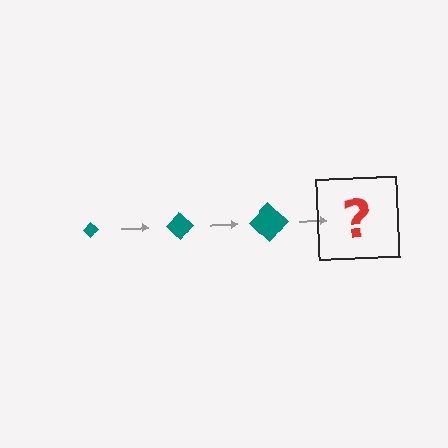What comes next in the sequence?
The next element should be a teal diamond, larger than the previous one.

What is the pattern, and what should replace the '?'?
The pattern is that the diamond gets progressively larger each step. The '?' should be a teal diamond, larger than the previous one.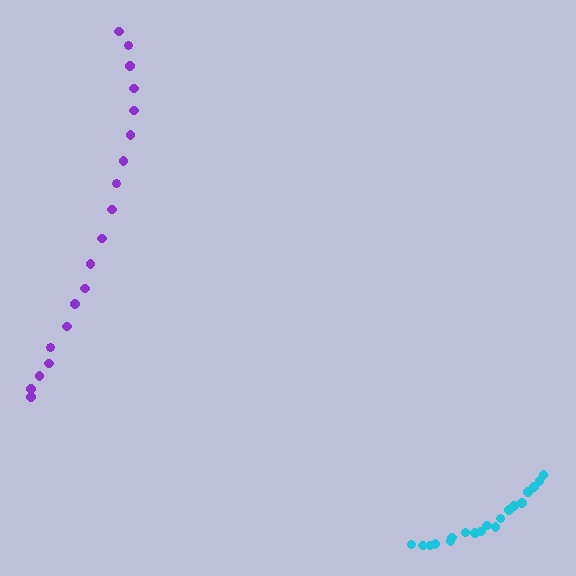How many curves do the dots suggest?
There are 2 distinct paths.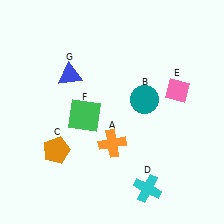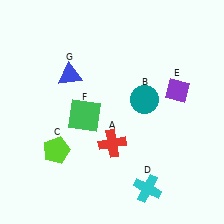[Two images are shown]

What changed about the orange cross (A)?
In Image 1, A is orange. In Image 2, it changed to red.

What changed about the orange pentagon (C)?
In Image 1, C is orange. In Image 2, it changed to lime.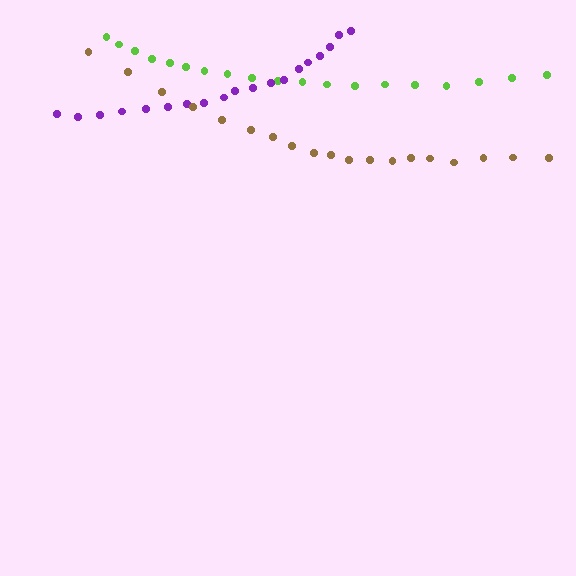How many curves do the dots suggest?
There are 3 distinct paths.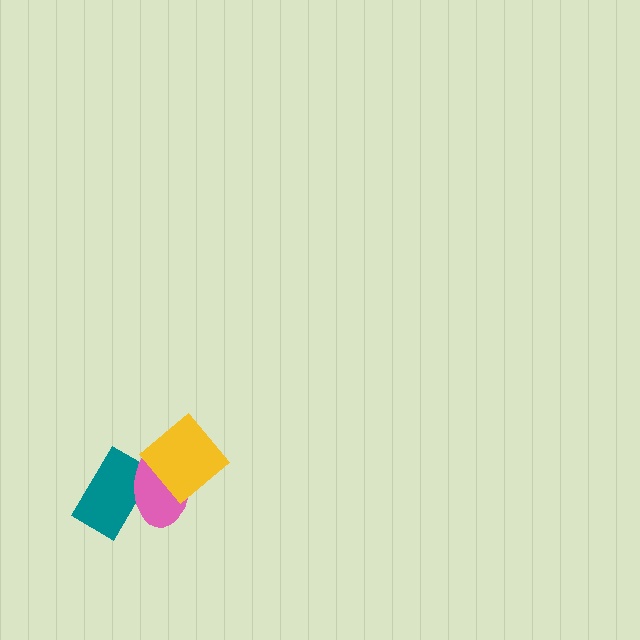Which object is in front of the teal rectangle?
The pink ellipse is in front of the teal rectangle.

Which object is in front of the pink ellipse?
The yellow diamond is in front of the pink ellipse.